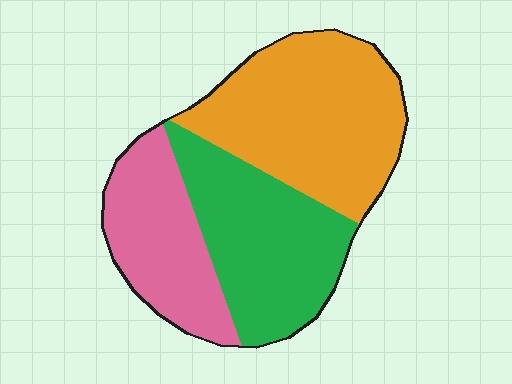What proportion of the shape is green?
Green covers about 35% of the shape.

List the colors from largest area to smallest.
From largest to smallest: orange, green, pink.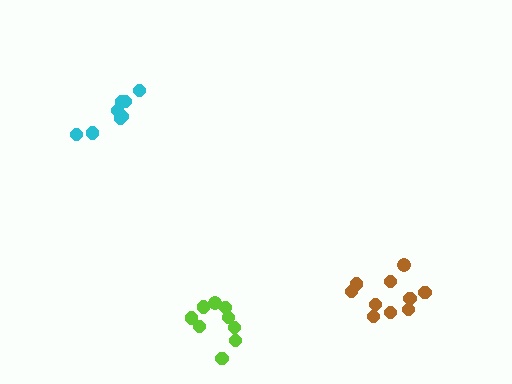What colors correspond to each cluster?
The clusters are colored: lime, brown, cyan.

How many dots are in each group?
Group 1: 9 dots, Group 2: 10 dots, Group 3: 8 dots (27 total).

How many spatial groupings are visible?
There are 3 spatial groupings.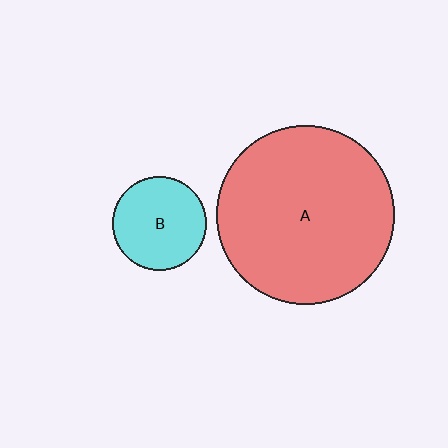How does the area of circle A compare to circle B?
Approximately 3.6 times.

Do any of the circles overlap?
No, none of the circles overlap.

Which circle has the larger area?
Circle A (red).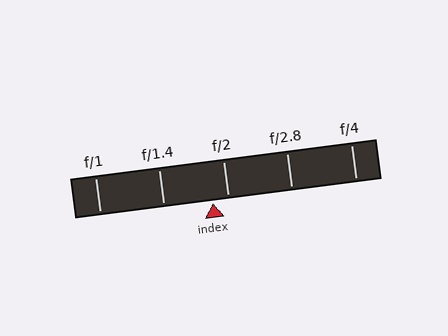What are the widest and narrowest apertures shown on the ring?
The widest aperture shown is f/1 and the narrowest is f/4.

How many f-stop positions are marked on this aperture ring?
There are 5 f-stop positions marked.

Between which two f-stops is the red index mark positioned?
The index mark is between f/1.4 and f/2.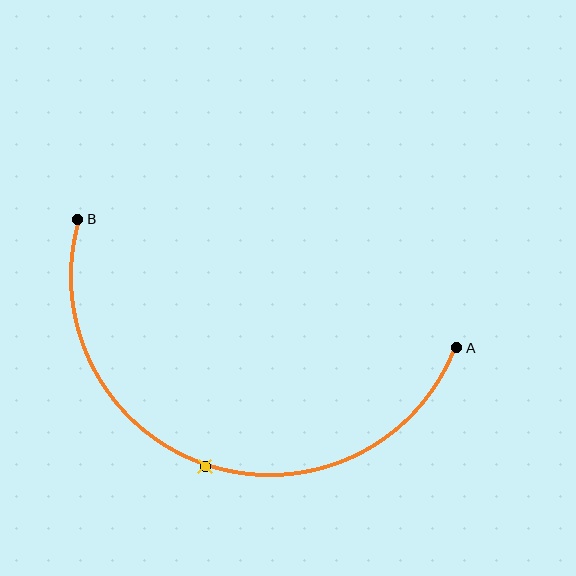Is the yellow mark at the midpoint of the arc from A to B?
Yes. The yellow mark lies on the arc at equal arc-length from both A and B — it is the arc midpoint.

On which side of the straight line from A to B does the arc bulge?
The arc bulges below the straight line connecting A and B.